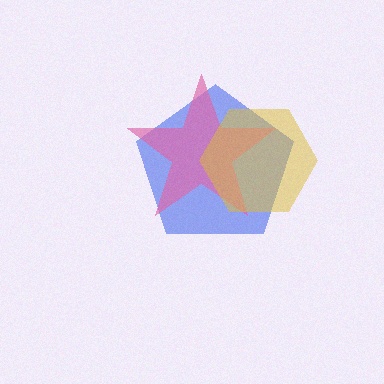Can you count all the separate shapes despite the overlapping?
Yes, there are 3 separate shapes.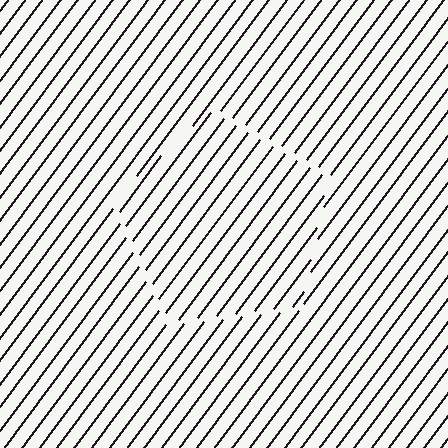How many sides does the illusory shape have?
5 sides — the line-ends trace a pentagon.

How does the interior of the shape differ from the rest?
The interior of the shape contains the same grating, shifted by half a period — the contour is defined by the phase discontinuity where line-ends from the inner and outer gratings abut.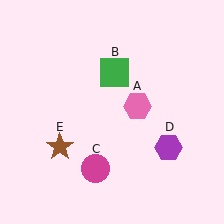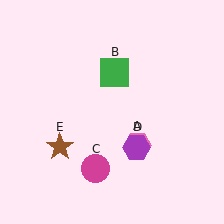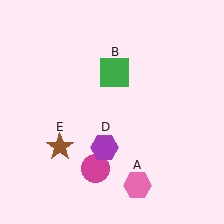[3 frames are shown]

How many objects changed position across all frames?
2 objects changed position: pink hexagon (object A), purple hexagon (object D).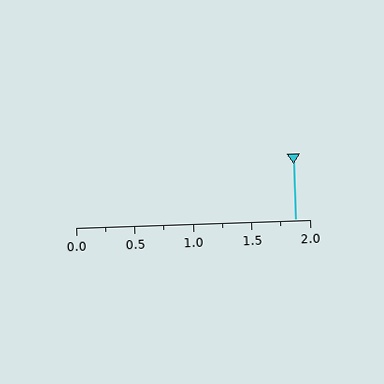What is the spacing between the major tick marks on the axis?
The major ticks are spaced 0.5 apart.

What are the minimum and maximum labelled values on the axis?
The axis runs from 0.0 to 2.0.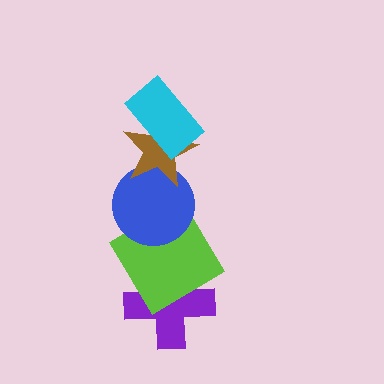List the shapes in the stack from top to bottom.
From top to bottom: the cyan rectangle, the brown star, the blue circle, the lime diamond, the purple cross.